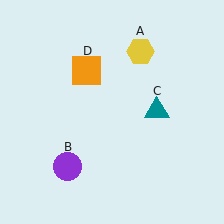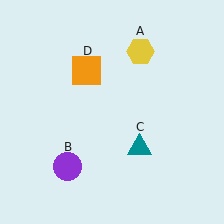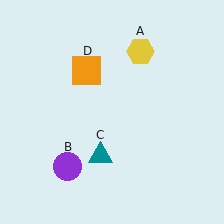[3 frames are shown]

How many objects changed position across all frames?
1 object changed position: teal triangle (object C).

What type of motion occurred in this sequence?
The teal triangle (object C) rotated clockwise around the center of the scene.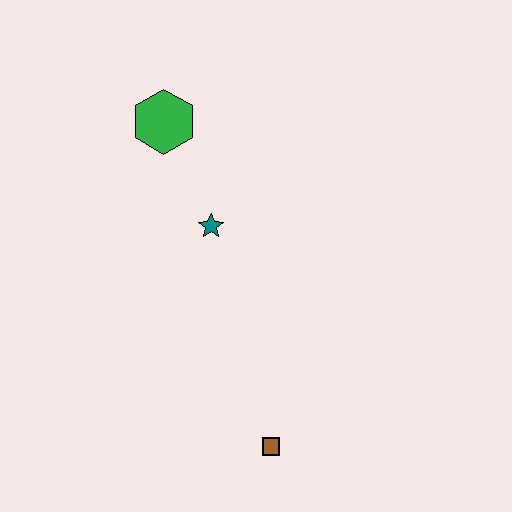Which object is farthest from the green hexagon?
The brown square is farthest from the green hexagon.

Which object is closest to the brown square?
The teal star is closest to the brown square.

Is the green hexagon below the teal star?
No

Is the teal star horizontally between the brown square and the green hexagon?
Yes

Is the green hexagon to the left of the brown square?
Yes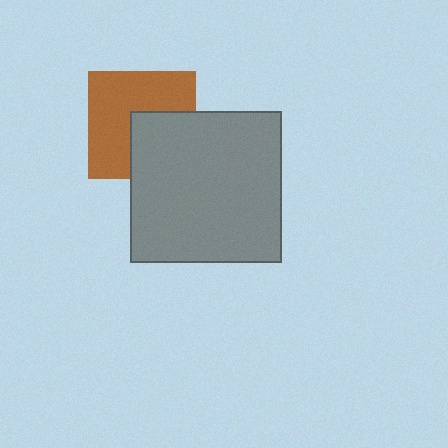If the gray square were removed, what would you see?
You would see the complete brown square.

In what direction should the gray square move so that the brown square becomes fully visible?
The gray square should move toward the lower-right. That is the shortest direction to clear the overlap and leave the brown square fully visible.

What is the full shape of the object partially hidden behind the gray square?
The partially hidden object is a brown square.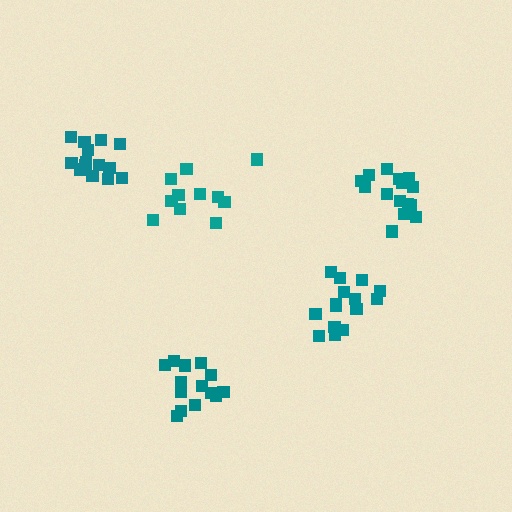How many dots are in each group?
Group 1: 15 dots, Group 2: 14 dots, Group 3: 11 dots, Group 4: 15 dots, Group 5: 15 dots (70 total).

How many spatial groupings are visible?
There are 5 spatial groupings.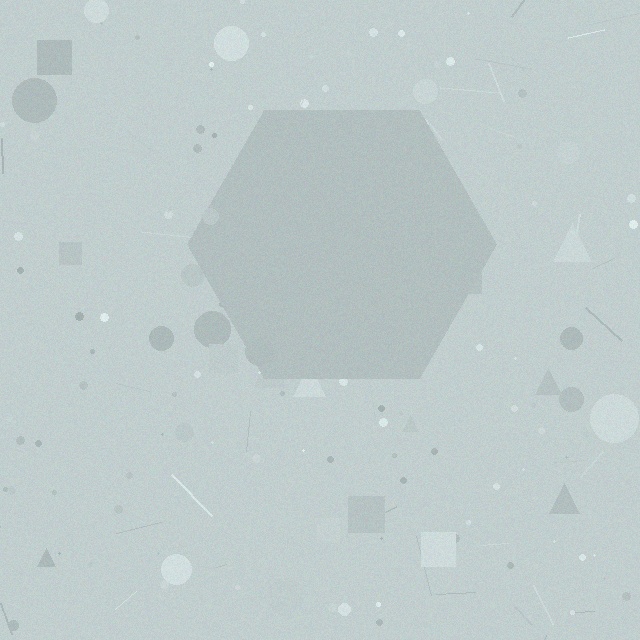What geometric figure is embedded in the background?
A hexagon is embedded in the background.